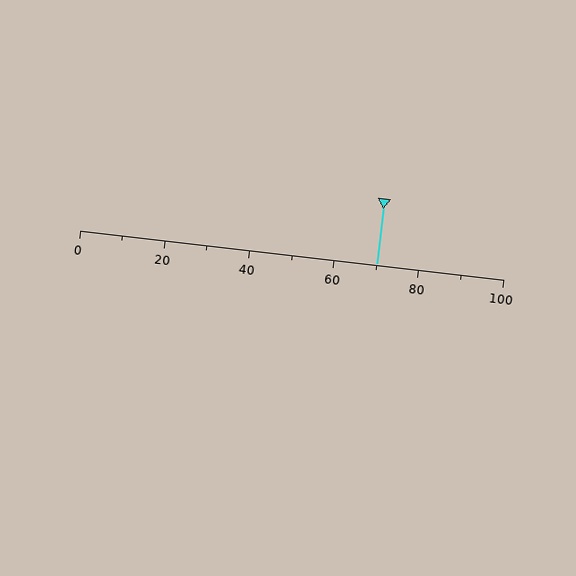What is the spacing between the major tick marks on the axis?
The major ticks are spaced 20 apart.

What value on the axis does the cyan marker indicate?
The marker indicates approximately 70.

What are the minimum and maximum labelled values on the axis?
The axis runs from 0 to 100.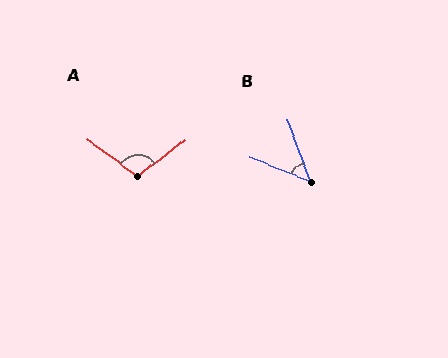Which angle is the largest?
A, at approximately 107 degrees.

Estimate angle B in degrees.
Approximately 48 degrees.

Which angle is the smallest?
B, at approximately 48 degrees.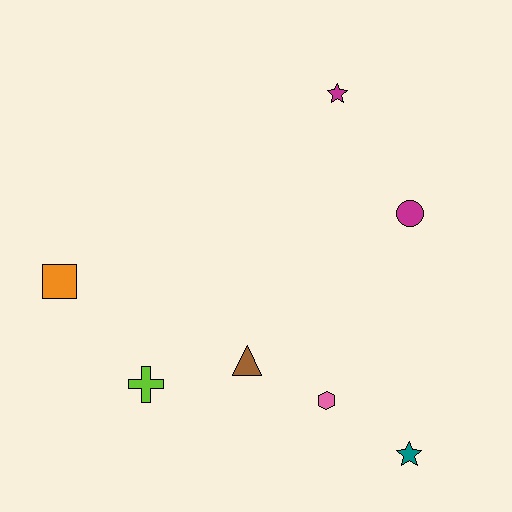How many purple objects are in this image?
There are no purple objects.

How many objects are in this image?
There are 7 objects.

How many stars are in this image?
There are 2 stars.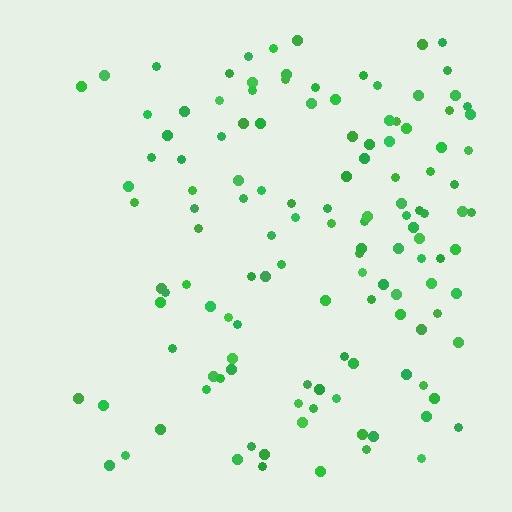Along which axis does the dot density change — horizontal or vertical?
Horizontal.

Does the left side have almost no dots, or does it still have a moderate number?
Still a moderate number, just noticeably fewer than the right.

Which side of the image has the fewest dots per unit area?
The left.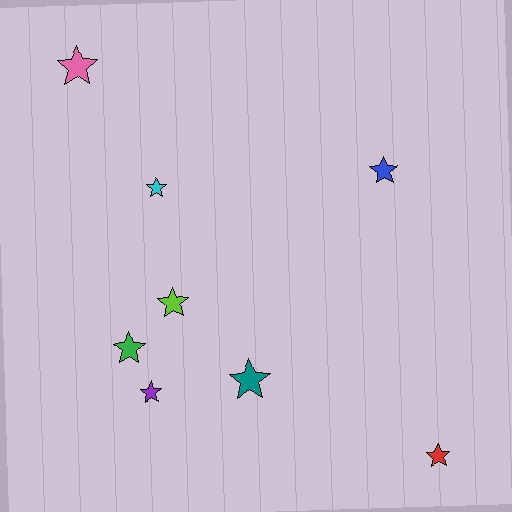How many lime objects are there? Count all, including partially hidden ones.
There is 1 lime object.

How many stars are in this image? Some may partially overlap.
There are 8 stars.